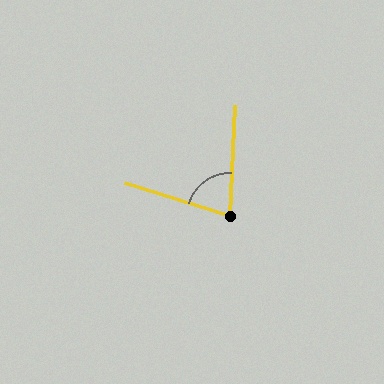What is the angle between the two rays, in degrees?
Approximately 75 degrees.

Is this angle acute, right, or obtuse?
It is acute.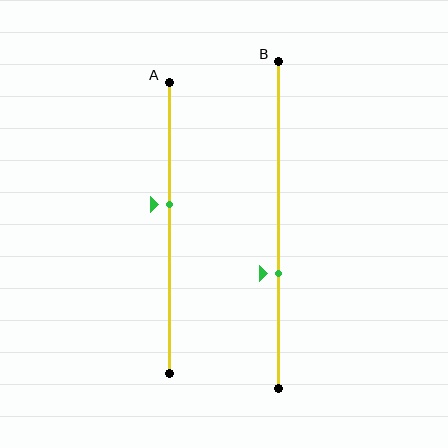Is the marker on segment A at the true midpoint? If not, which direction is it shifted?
No, the marker on segment A is shifted upward by about 8% of the segment length.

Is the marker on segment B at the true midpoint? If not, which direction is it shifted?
No, the marker on segment B is shifted downward by about 15% of the segment length.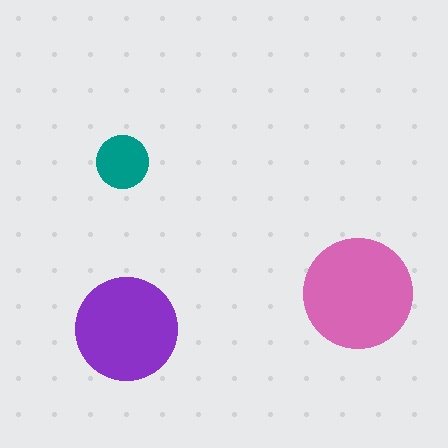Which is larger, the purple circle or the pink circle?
The pink one.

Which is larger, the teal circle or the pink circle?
The pink one.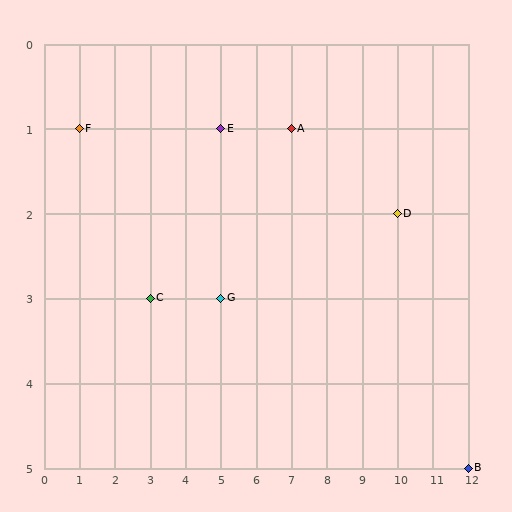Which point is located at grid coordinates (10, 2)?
Point D is at (10, 2).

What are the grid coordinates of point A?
Point A is at grid coordinates (7, 1).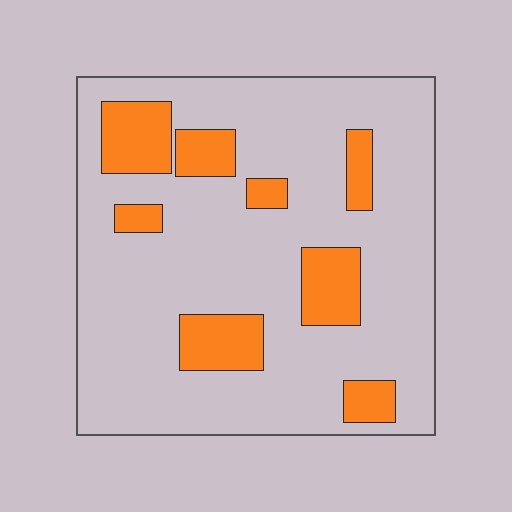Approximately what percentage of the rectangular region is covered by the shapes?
Approximately 20%.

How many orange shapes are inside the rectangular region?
8.